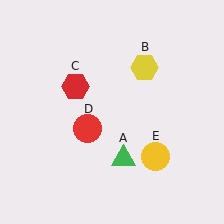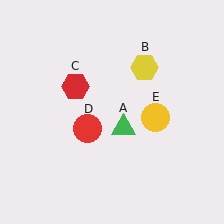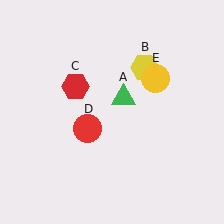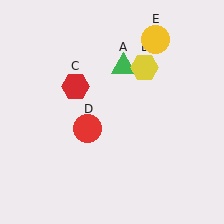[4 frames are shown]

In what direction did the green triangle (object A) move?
The green triangle (object A) moved up.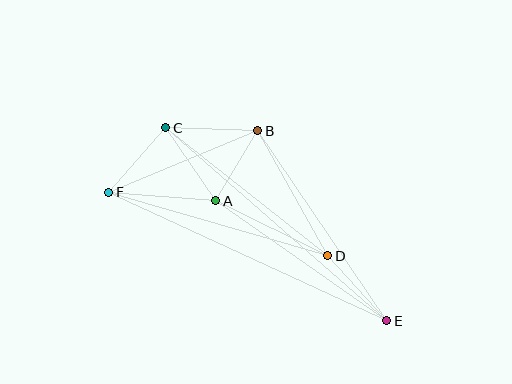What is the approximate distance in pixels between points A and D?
The distance between A and D is approximately 125 pixels.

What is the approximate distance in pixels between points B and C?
The distance between B and C is approximately 92 pixels.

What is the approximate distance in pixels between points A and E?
The distance between A and E is approximately 209 pixels.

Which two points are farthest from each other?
Points E and F are farthest from each other.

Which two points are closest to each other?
Points A and B are closest to each other.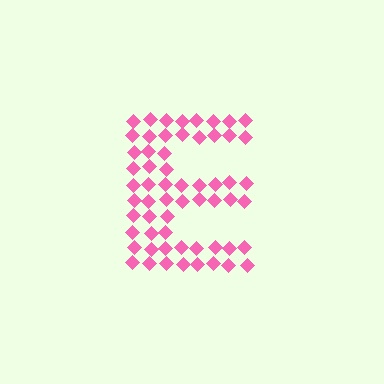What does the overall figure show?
The overall figure shows the letter E.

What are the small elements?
The small elements are diamonds.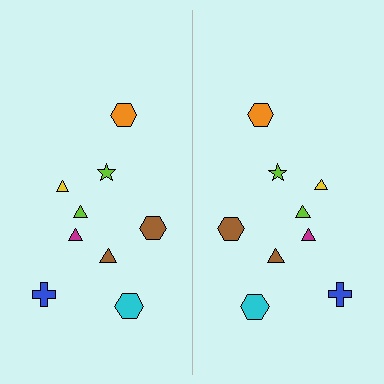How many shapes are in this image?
There are 18 shapes in this image.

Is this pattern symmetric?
Yes, this pattern has bilateral (reflection) symmetry.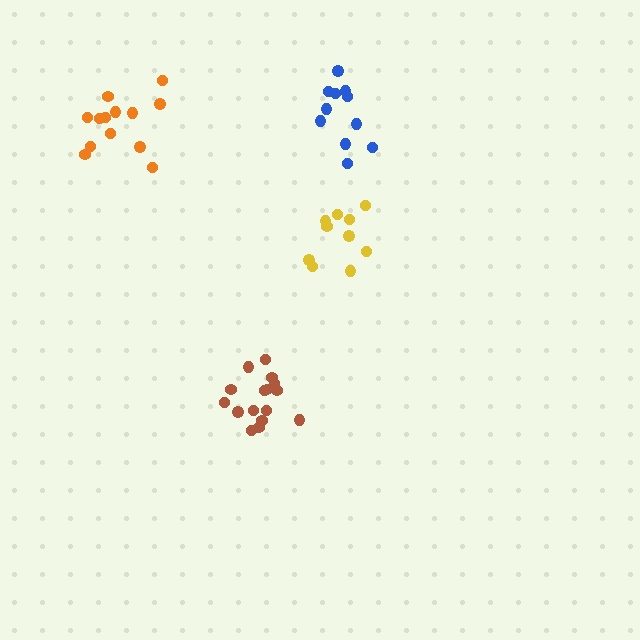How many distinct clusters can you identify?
There are 4 distinct clusters.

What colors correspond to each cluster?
The clusters are colored: yellow, brown, blue, orange.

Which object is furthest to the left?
The orange cluster is leftmost.